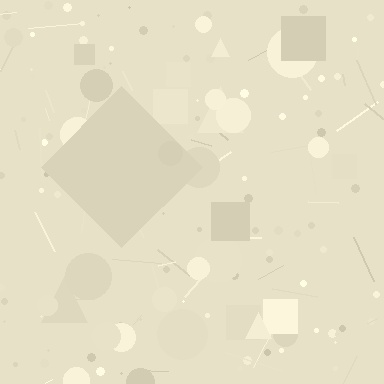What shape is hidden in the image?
A diamond is hidden in the image.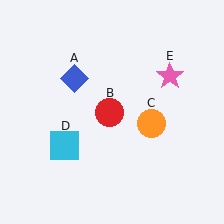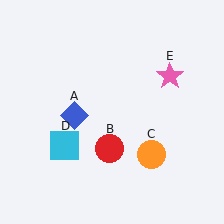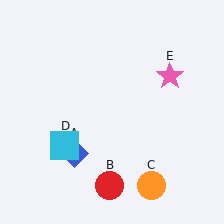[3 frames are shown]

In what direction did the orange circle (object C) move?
The orange circle (object C) moved down.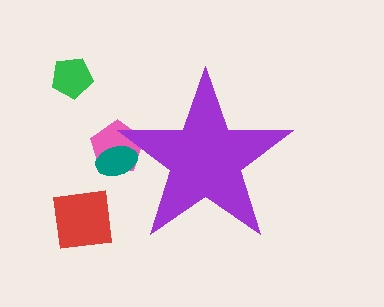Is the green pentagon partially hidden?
No, the green pentagon is fully visible.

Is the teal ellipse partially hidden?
Yes, the teal ellipse is partially hidden behind the purple star.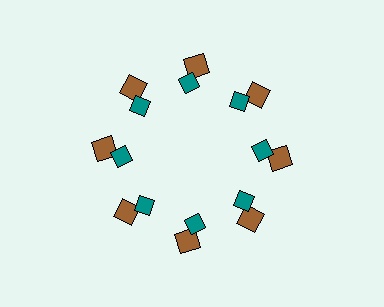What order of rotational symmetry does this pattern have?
This pattern has 8-fold rotational symmetry.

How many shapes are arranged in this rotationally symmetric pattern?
There are 16 shapes, arranged in 8 groups of 2.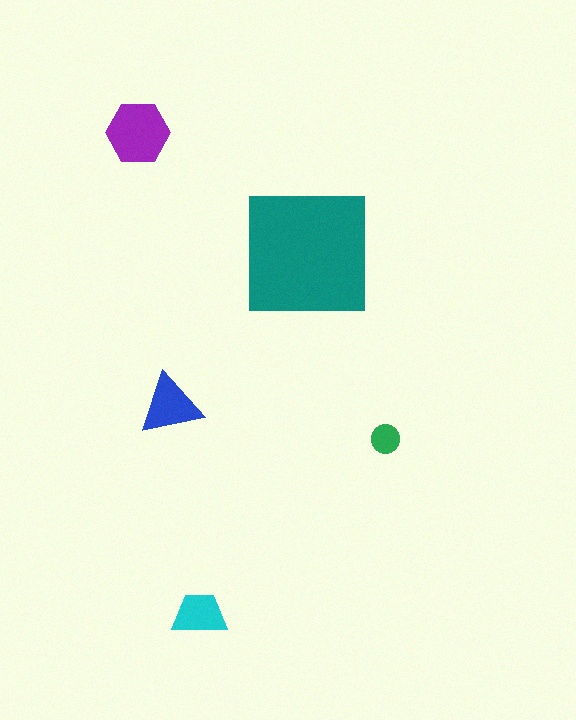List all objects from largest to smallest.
The teal square, the purple hexagon, the blue triangle, the cyan trapezoid, the green circle.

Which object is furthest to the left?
The purple hexagon is leftmost.